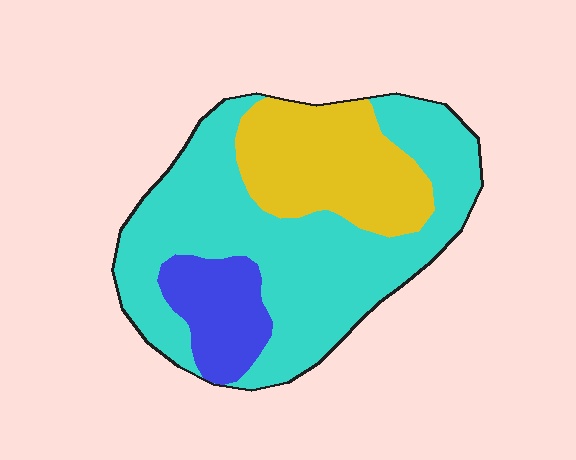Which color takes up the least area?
Blue, at roughly 15%.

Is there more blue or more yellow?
Yellow.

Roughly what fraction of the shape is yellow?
Yellow covers 26% of the shape.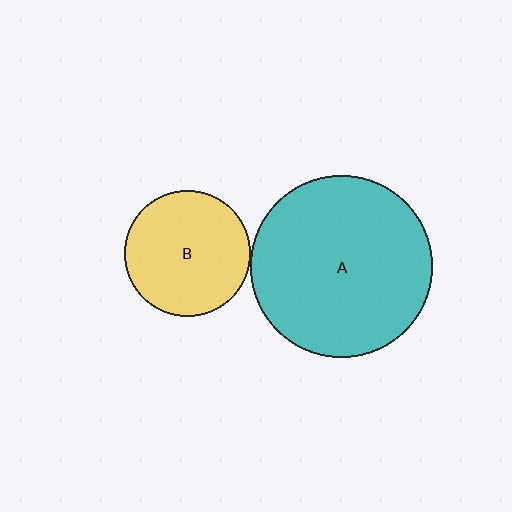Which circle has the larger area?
Circle A (teal).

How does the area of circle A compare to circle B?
Approximately 2.1 times.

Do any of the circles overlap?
No, none of the circles overlap.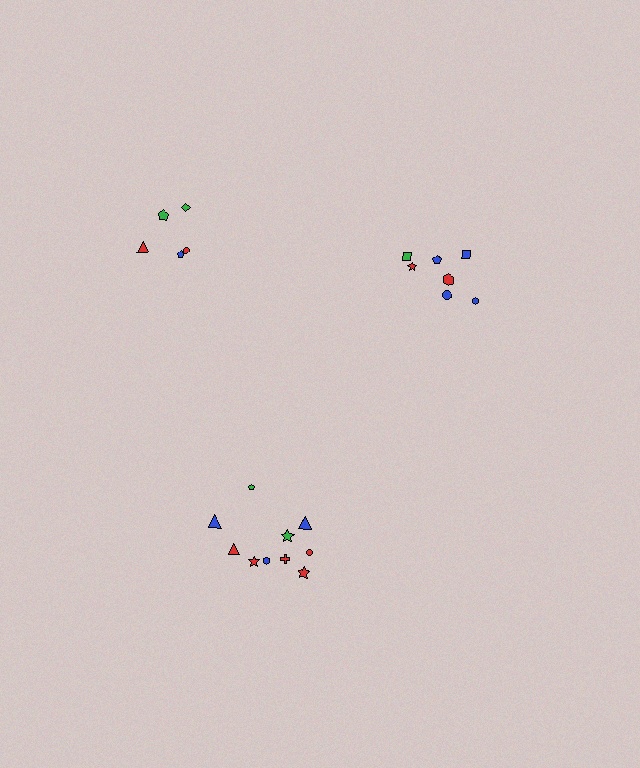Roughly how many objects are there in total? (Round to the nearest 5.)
Roughly 20 objects in total.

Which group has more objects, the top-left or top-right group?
The top-right group.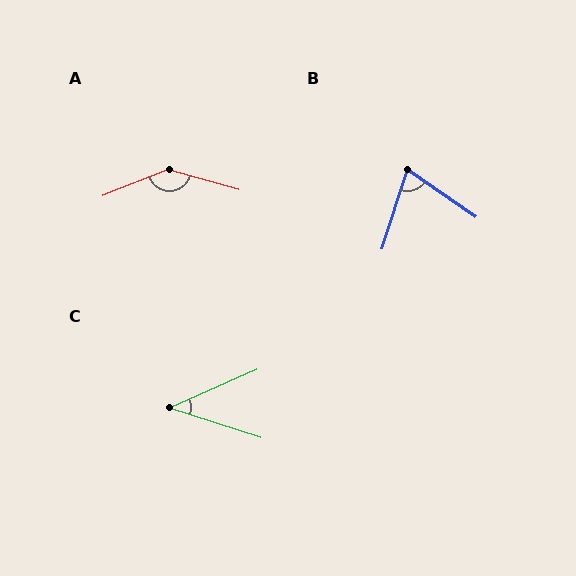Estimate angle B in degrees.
Approximately 73 degrees.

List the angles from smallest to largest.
C (41°), B (73°), A (142°).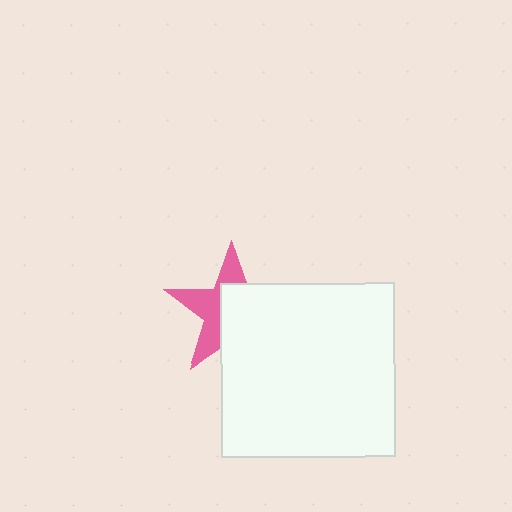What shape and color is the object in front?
The object in front is a white square.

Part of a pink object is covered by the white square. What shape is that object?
It is a star.